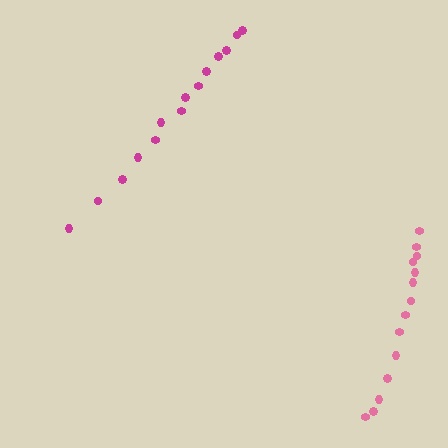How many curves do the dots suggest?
There are 2 distinct paths.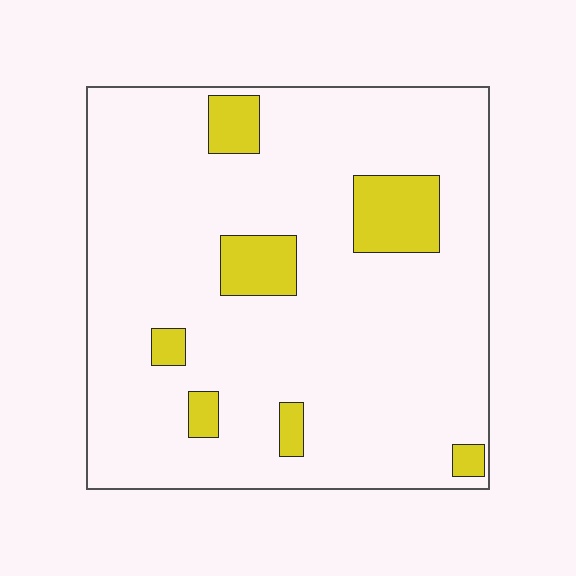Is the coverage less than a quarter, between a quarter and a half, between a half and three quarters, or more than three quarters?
Less than a quarter.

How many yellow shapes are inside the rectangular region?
7.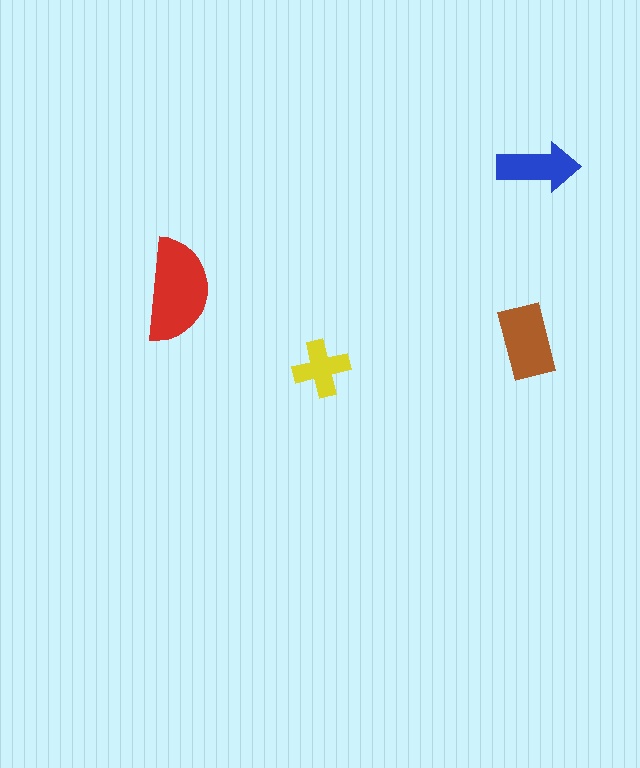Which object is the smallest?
The yellow cross.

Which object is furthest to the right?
The blue arrow is rightmost.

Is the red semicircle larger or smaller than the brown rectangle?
Larger.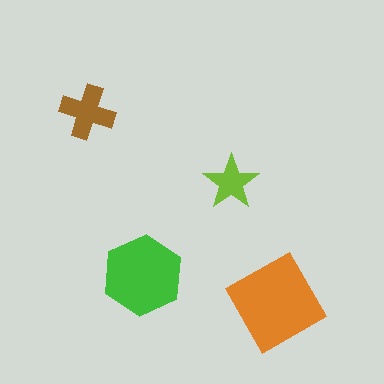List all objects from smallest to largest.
The lime star, the brown cross, the green hexagon, the orange diamond.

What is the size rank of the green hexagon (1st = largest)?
2nd.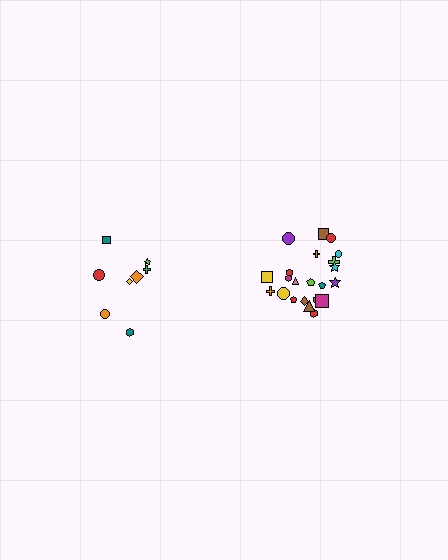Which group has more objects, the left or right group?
The right group.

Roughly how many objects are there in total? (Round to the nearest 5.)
Roughly 30 objects in total.